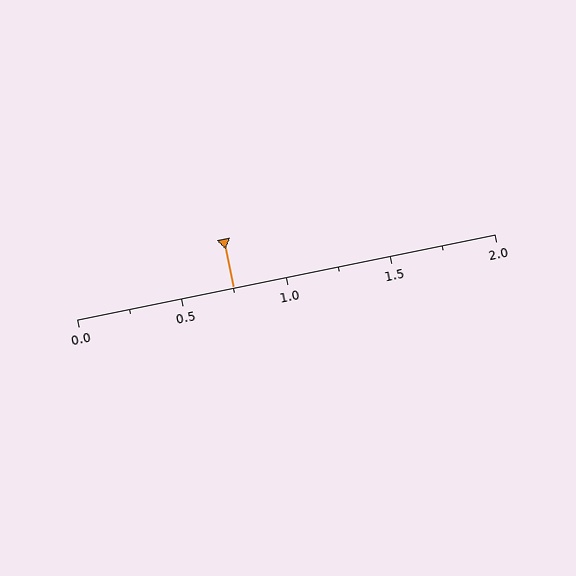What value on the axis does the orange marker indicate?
The marker indicates approximately 0.75.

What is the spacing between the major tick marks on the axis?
The major ticks are spaced 0.5 apart.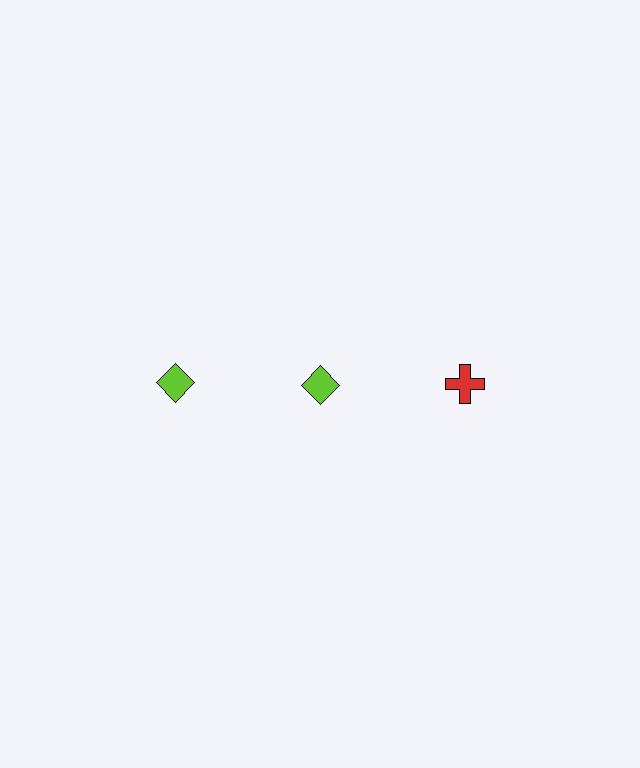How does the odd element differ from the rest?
It differs in both color (red instead of lime) and shape (cross instead of diamond).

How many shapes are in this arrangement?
There are 3 shapes arranged in a grid pattern.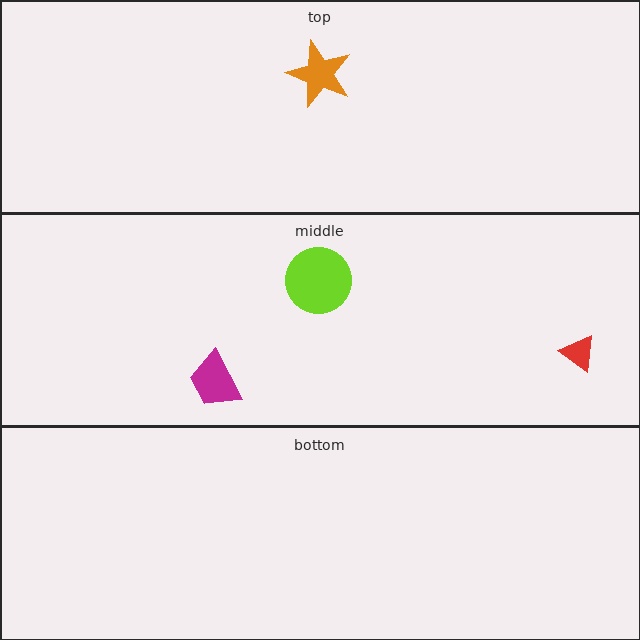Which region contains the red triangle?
The middle region.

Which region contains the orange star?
The top region.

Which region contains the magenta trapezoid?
The middle region.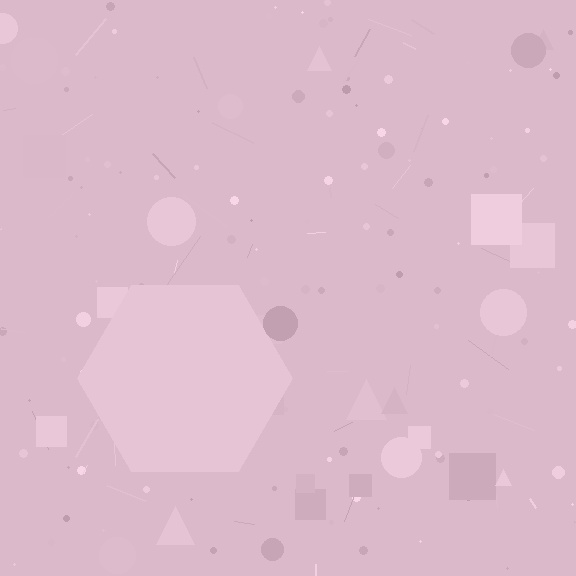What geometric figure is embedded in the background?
A hexagon is embedded in the background.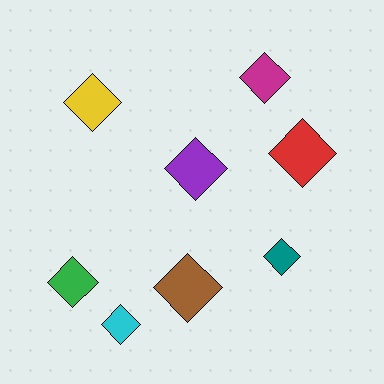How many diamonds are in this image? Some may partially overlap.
There are 8 diamonds.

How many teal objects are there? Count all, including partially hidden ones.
There is 1 teal object.